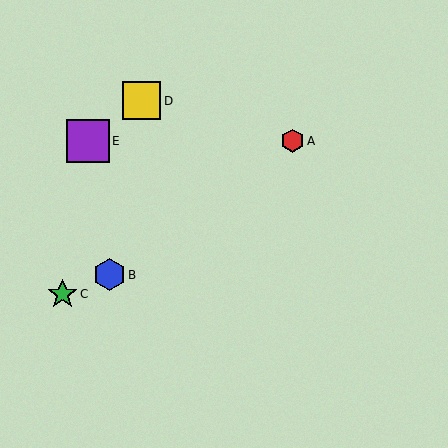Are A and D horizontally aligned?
No, A is at y≈141 and D is at y≈101.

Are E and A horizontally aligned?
Yes, both are at y≈141.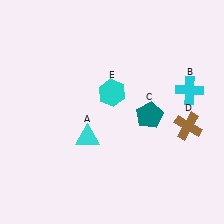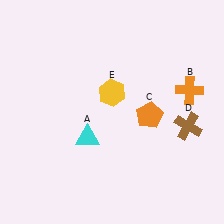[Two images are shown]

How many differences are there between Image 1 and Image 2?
There are 3 differences between the two images.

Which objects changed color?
B changed from cyan to orange. C changed from teal to orange. E changed from cyan to yellow.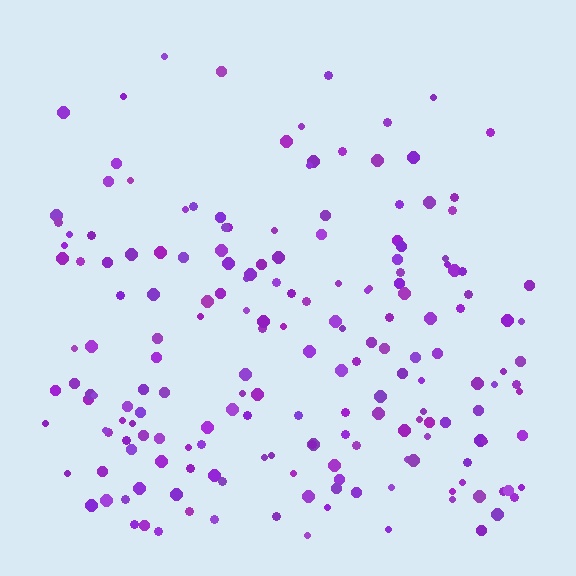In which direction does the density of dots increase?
From top to bottom, with the bottom side densest.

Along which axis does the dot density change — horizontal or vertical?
Vertical.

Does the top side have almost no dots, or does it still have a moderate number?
Still a moderate number, just noticeably fewer than the bottom.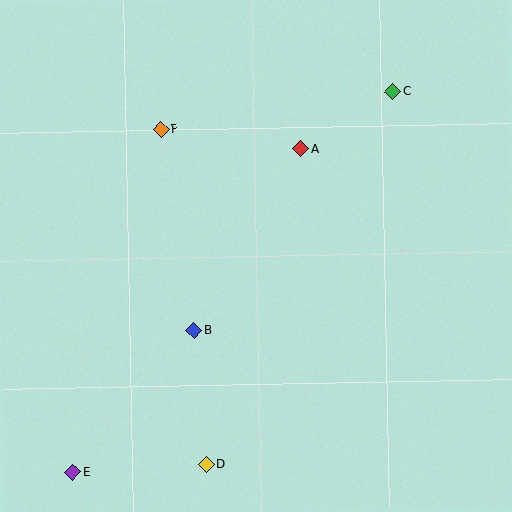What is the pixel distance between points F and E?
The distance between F and E is 354 pixels.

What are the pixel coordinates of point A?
Point A is at (301, 149).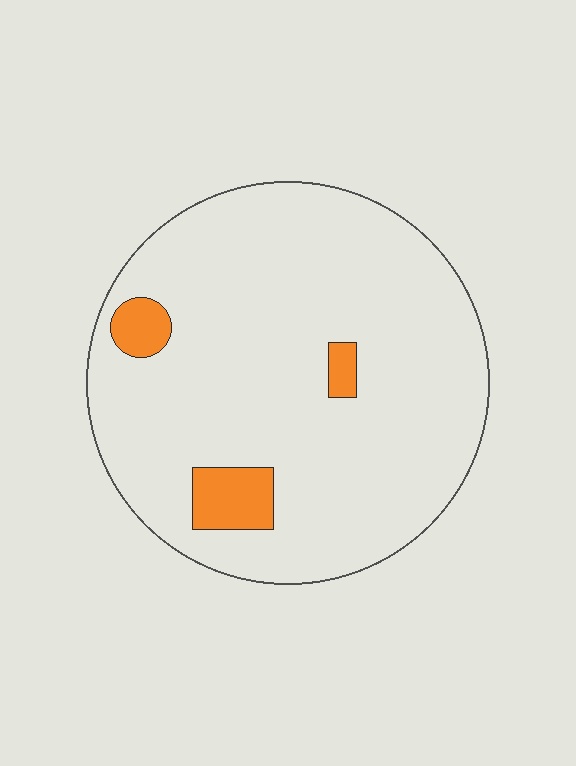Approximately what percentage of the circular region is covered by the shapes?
Approximately 10%.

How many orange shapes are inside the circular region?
3.